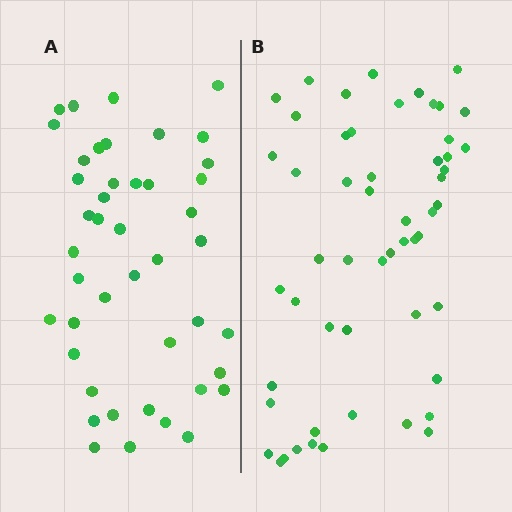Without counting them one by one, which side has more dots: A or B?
Region B (the right region) has more dots.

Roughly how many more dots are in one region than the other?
Region B has roughly 10 or so more dots than region A.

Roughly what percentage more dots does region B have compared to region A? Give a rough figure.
About 25% more.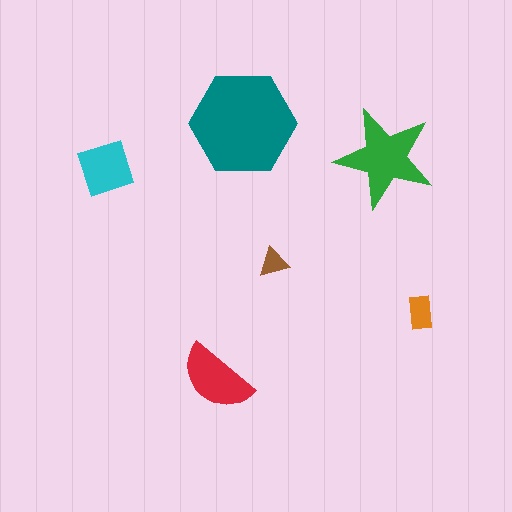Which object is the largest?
The teal hexagon.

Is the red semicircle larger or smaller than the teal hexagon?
Smaller.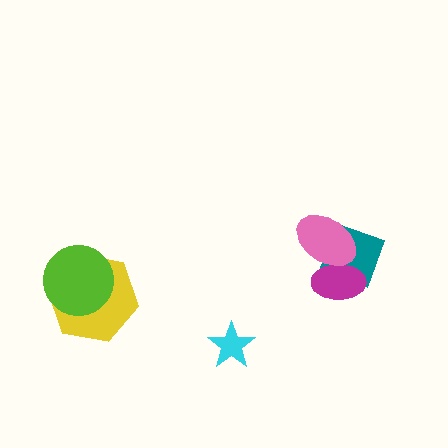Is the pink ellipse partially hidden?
No, no other shape covers it.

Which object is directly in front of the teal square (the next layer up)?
The magenta ellipse is directly in front of the teal square.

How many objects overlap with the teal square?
2 objects overlap with the teal square.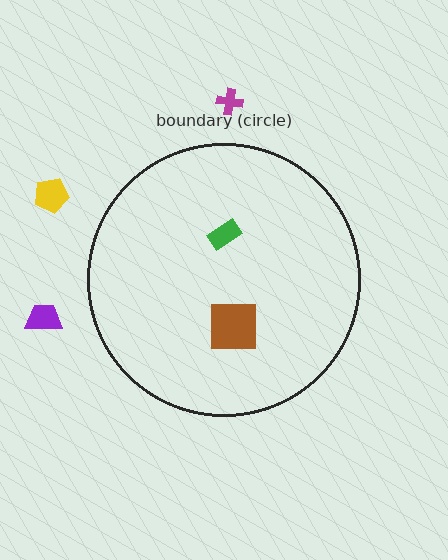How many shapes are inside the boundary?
2 inside, 3 outside.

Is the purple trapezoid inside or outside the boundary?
Outside.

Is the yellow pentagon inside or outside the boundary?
Outside.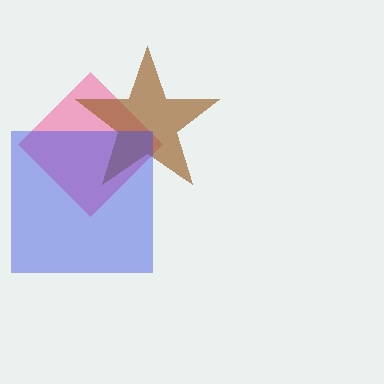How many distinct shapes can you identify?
There are 3 distinct shapes: a pink diamond, a brown star, a blue square.